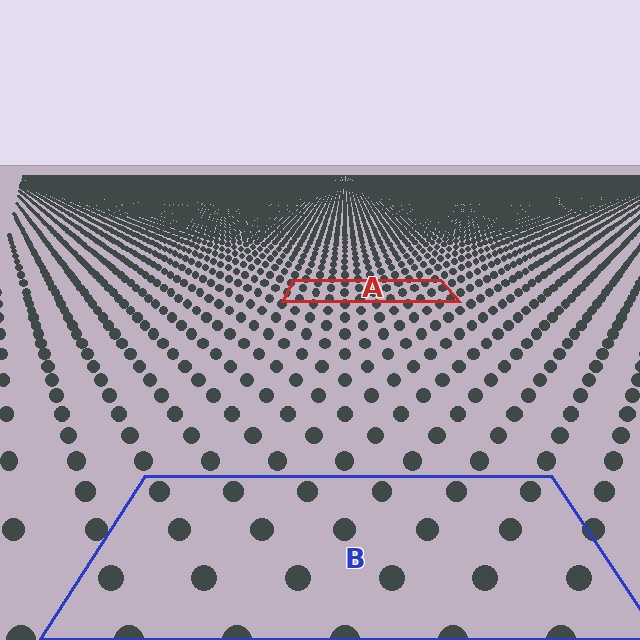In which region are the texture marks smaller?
The texture marks are smaller in region A, because it is farther away.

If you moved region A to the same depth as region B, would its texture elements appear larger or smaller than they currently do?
They would appear larger. At a closer depth, the same texture elements are projected at a bigger on-screen size.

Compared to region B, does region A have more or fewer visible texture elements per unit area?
Region A has more texture elements per unit area — they are packed more densely because it is farther away.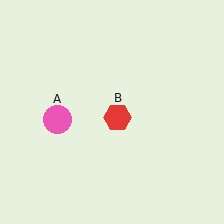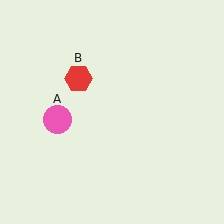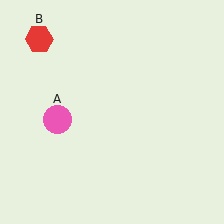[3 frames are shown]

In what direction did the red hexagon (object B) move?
The red hexagon (object B) moved up and to the left.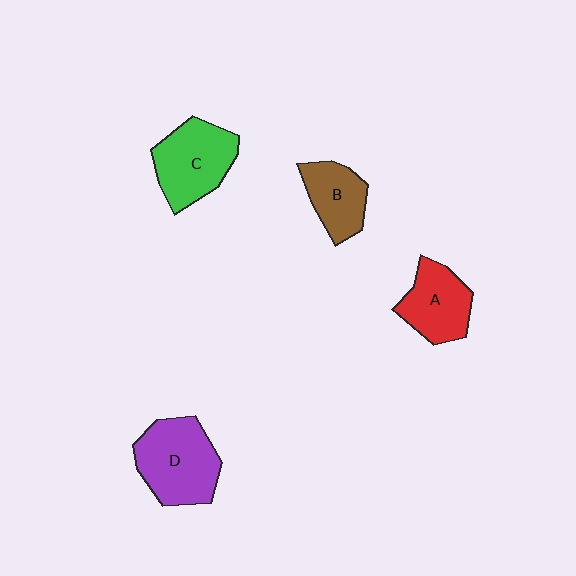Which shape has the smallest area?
Shape B (brown).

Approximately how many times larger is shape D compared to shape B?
Approximately 1.6 times.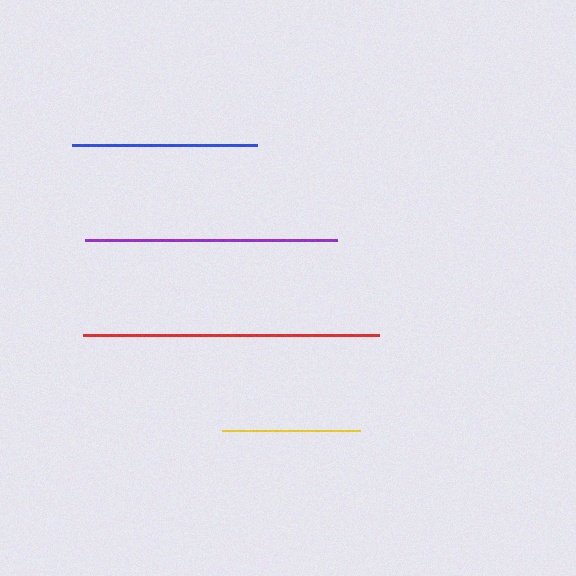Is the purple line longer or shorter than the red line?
The red line is longer than the purple line.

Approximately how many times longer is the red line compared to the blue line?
The red line is approximately 1.6 times the length of the blue line.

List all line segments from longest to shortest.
From longest to shortest: red, purple, blue, yellow.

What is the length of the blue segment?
The blue segment is approximately 185 pixels long.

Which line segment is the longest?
The red line is the longest at approximately 296 pixels.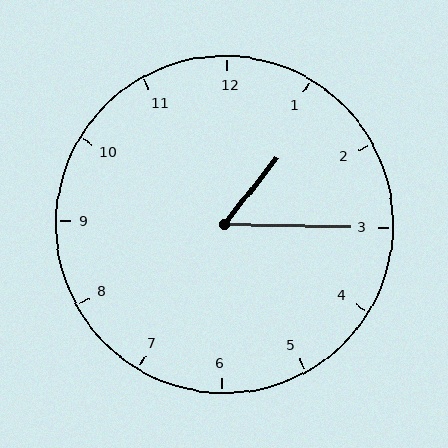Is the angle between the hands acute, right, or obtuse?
It is acute.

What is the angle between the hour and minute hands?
Approximately 52 degrees.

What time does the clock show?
1:15.